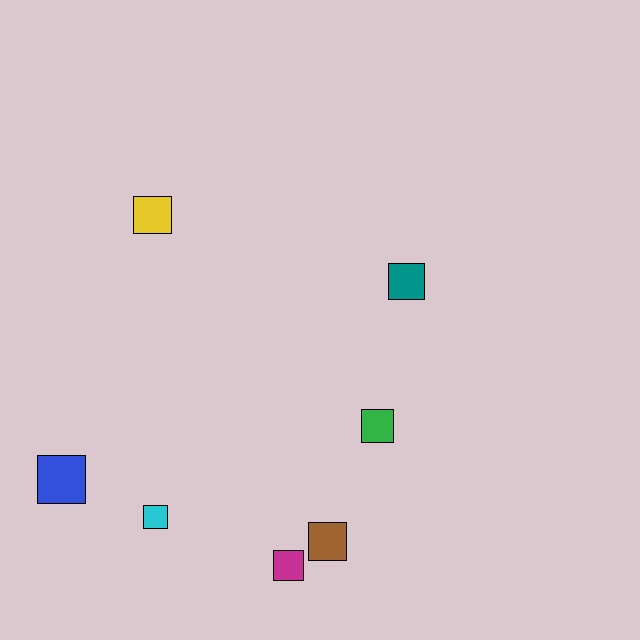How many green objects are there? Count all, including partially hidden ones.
There is 1 green object.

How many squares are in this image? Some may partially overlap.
There are 7 squares.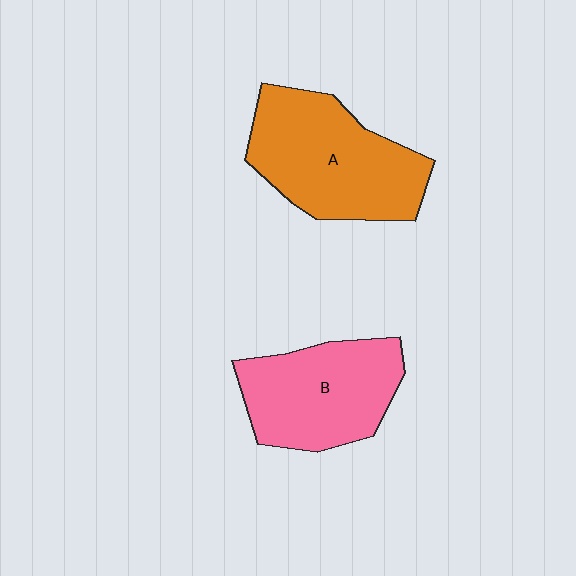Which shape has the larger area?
Shape A (orange).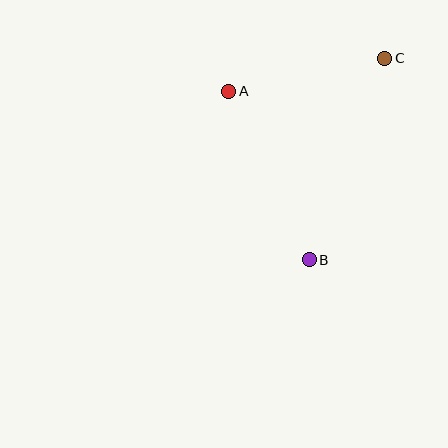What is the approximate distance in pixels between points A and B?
The distance between A and B is approximately 187 pixels.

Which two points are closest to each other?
Points A and C are closest to each other.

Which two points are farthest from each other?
Points B and C are farthest from each other.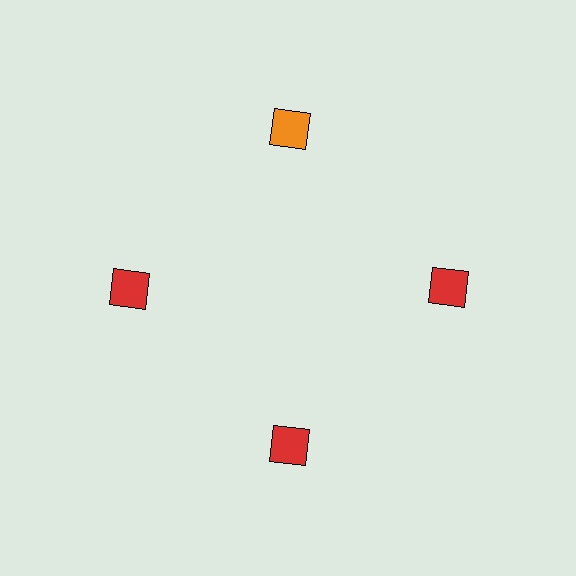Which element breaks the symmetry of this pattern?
The orange square at roughly the 12 o'clock position breaks the symmetry. All other shapes are red squares.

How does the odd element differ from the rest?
It has a different color: orange instead of red.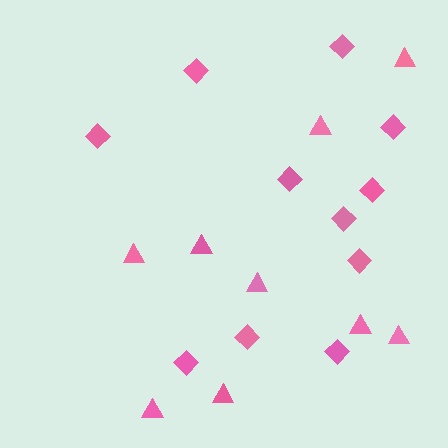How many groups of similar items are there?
There are 2 groups: one group of triangles (9) and one group of diamonds (11).